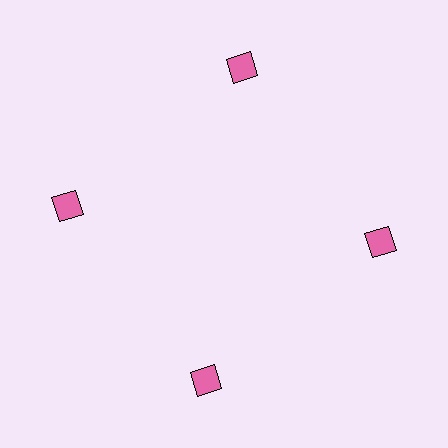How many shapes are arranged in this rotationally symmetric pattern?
There are 4 shapes, arranged in 4 groups of 1.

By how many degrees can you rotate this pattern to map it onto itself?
The pattern maps onto itself every 90 degrees of rotation.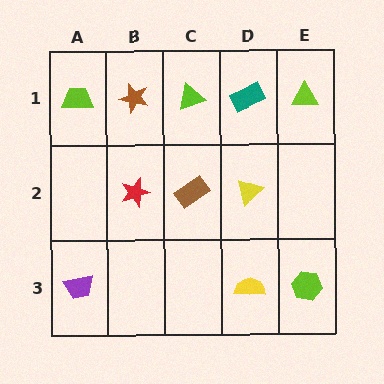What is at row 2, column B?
A red star.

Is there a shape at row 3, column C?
No, that cell is empty.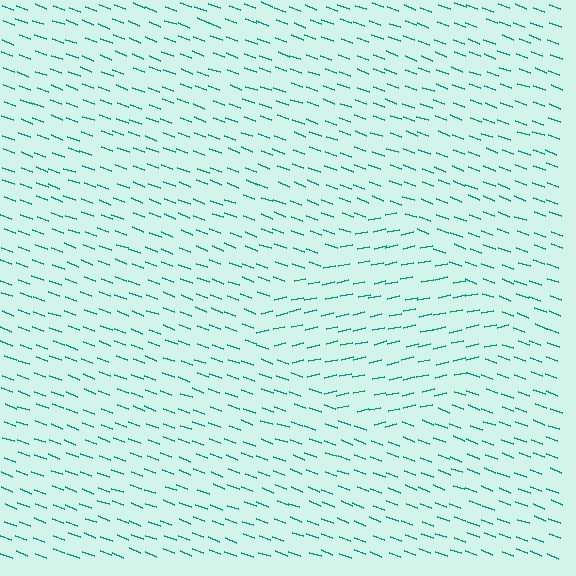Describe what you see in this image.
The image is filled with small teal line segments. A diamond region in the image has lines oriented differently from the surrounding lines, creating a visible texture boundary.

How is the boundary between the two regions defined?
The boundary is defined purely by a change in line orientation (approximately 32 degrees difference). All lines are the same color and thickness.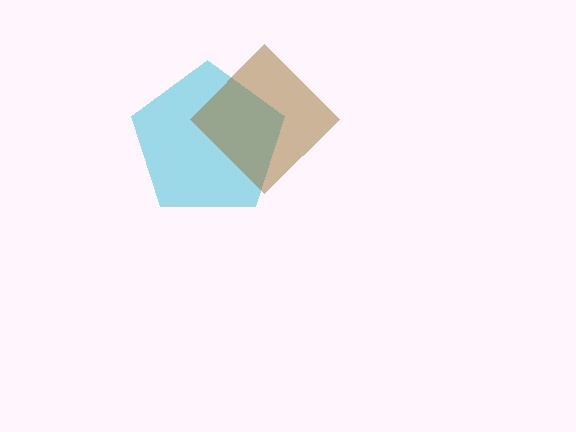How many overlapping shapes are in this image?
There are 2 overlapping shapes in the image.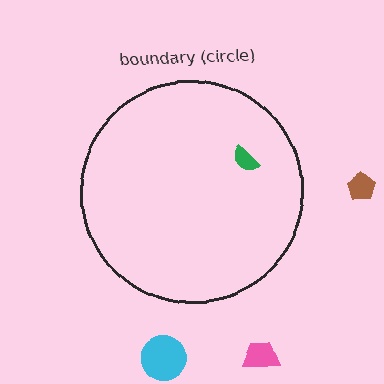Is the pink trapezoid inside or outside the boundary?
Outside.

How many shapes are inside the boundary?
1 inside, 3 outside.